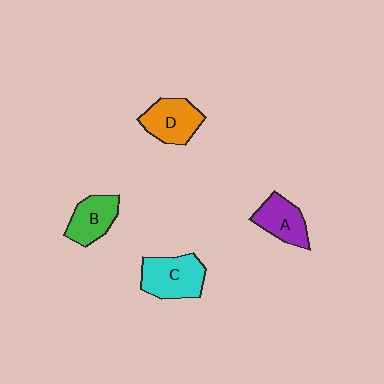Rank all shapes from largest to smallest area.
From largest to smallest: C (cyan), D (orange), B (green), A (purple).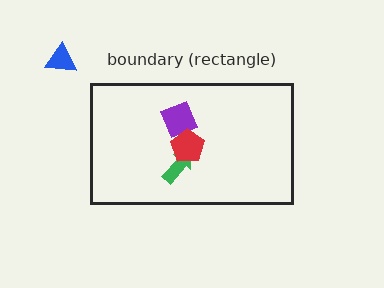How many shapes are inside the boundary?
3 inside, 1 outside.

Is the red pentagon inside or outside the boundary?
Inside.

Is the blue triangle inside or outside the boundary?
Outside.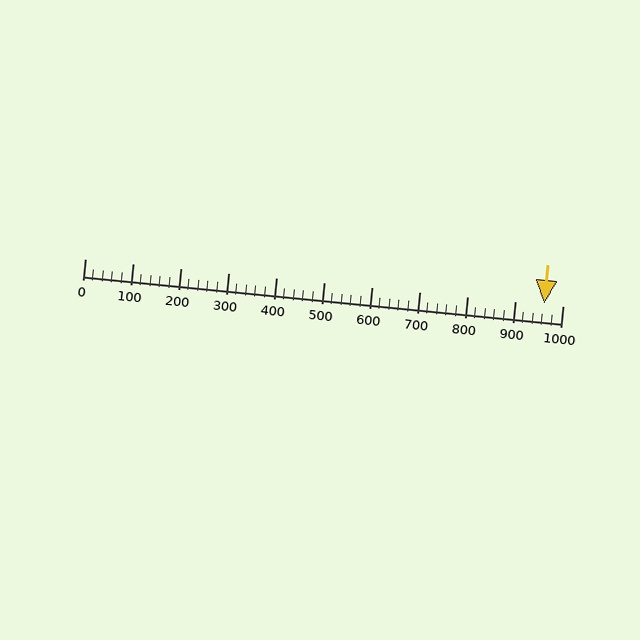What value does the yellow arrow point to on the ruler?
The yellow arrow points to approximately 960.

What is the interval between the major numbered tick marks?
The major tick marks are spaced 100 units apart.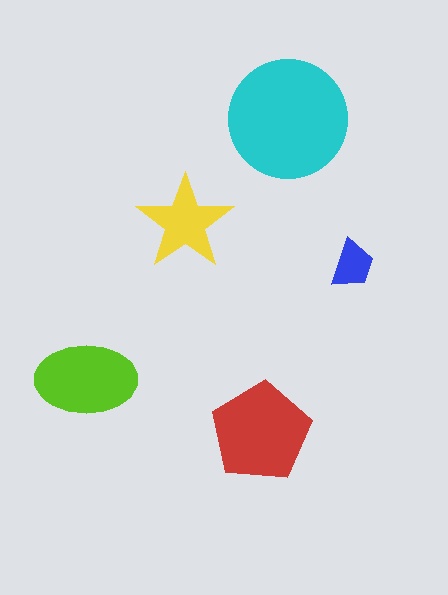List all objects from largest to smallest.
The cyan circle, the red pentagon, the lime ellipse, the yellow star, the blue trapezoid.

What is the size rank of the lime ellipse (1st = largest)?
3rd.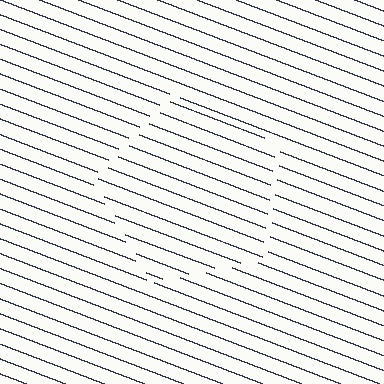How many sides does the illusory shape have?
5 sides — the line-ends trace a pentagon.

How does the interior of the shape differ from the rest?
The interior of the shape contains the same grating, shifted by half a period — the contour is defined by the phase discontinuity where line-ends from the inner and outer gratings abut.